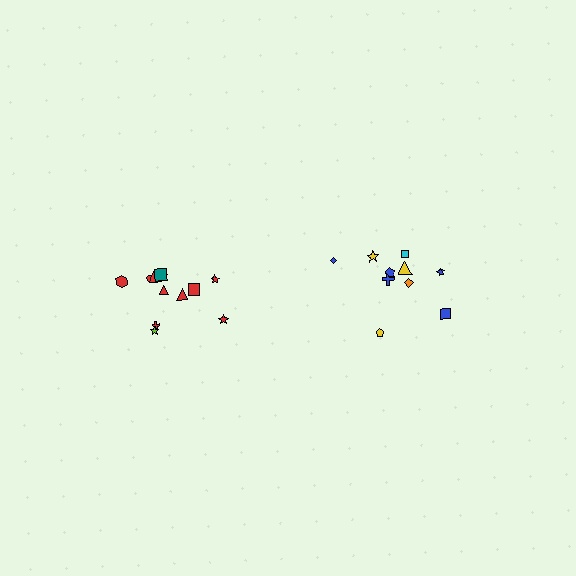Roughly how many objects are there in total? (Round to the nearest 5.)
Roughly 20 objects in total.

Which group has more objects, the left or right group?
The left group.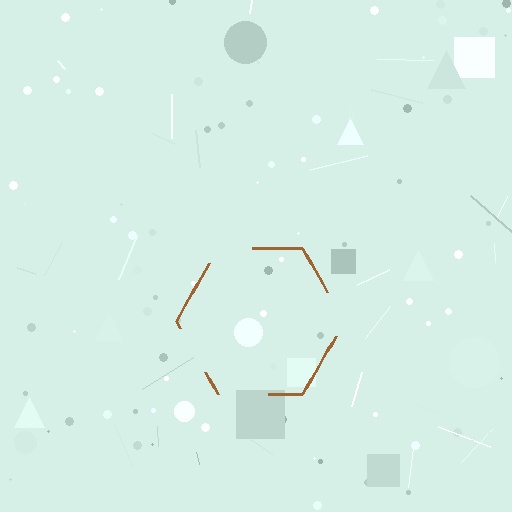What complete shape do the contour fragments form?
The contour fragments form a hexagon.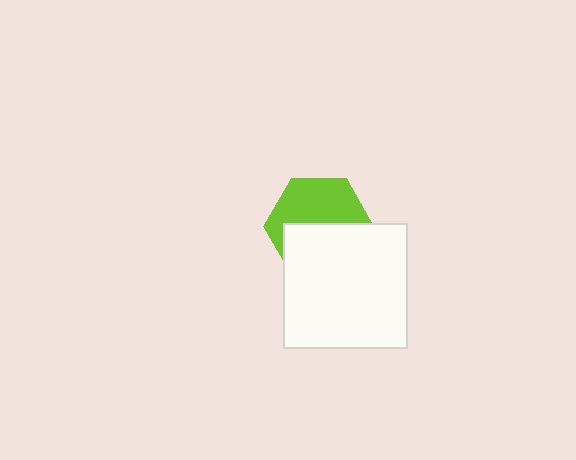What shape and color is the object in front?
The object in front is a white square.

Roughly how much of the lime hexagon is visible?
About half of it is visible (roughly 51%).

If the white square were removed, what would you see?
You would see the complete lime hexagon.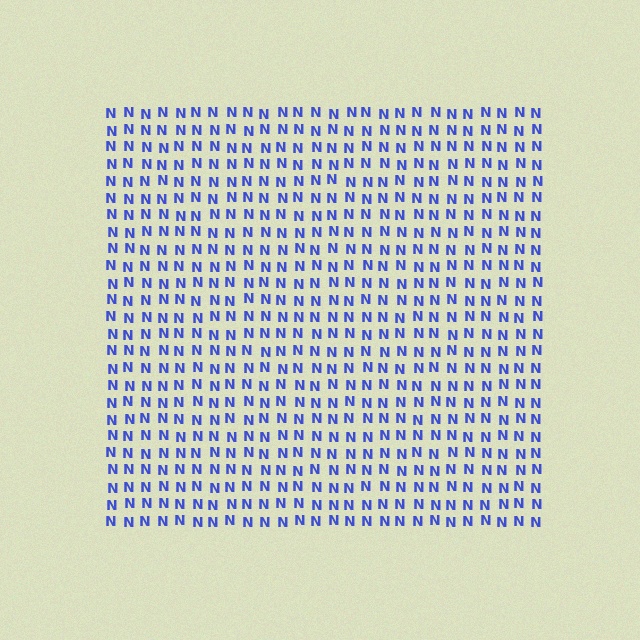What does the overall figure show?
The overall figure shows a square.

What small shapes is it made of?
It is made of small letter N's.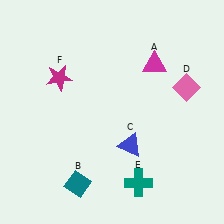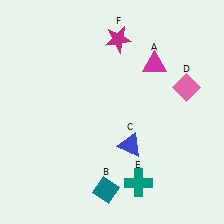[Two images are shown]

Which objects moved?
The objects that moved are: the teal diamond (B), the magenta star (F).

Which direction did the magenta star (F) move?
The magenta star (F) moved right.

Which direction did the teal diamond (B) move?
The teal diamond (B) moved right.